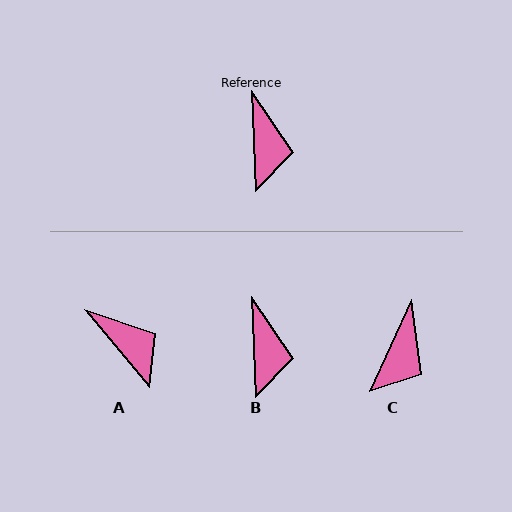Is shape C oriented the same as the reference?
No, it is off by about 27 degrees.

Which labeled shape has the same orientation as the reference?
B.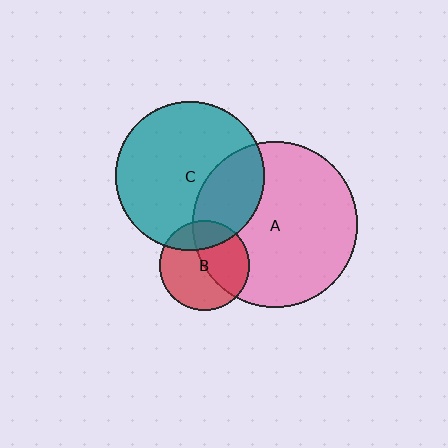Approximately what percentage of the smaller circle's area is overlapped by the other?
Approximately 45%.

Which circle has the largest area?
Circle A (pink).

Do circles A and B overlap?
Yes.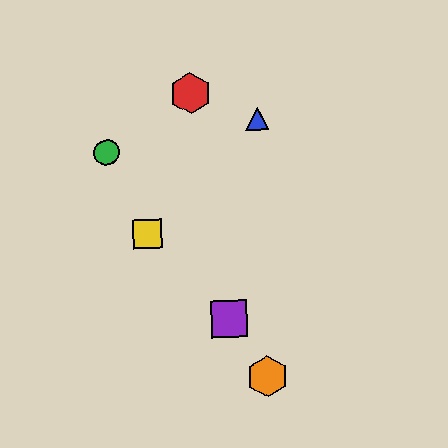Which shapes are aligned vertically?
The blue triangle, the orange hexagon are aligned vertically.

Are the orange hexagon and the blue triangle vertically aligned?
Yes, both are at x≈267.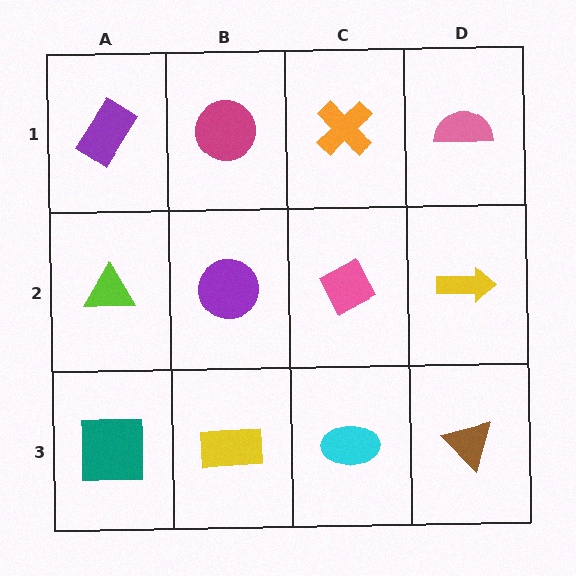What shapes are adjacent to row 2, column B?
A magenta circle (row 1, column B), a yellow rectangle (row 3, column B), a lime triangle (row 2, column A), a pink diamond (row 2, column C).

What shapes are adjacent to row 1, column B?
A purple circle (row 2, column B), a purple rectangle (row 1, column A), an orange cross (row 1, column C).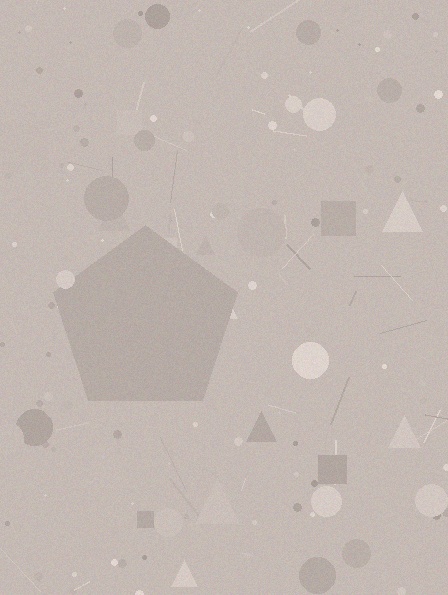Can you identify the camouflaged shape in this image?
The camouflaged shape is a pentagon.